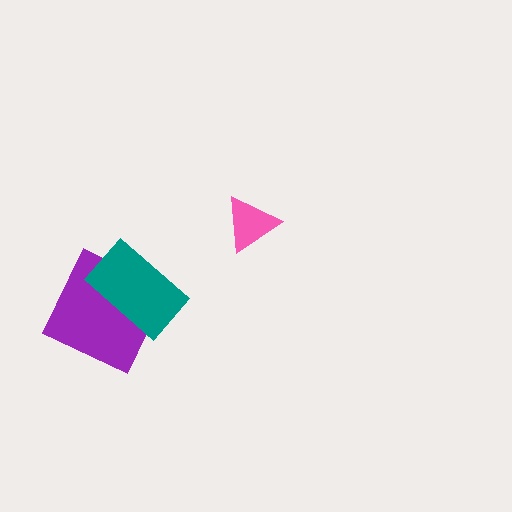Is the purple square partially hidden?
Yes, it is partially covered by another shape.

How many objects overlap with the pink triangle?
0 objects overlap with the pink triangle.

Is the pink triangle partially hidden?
No, no other shape covers it.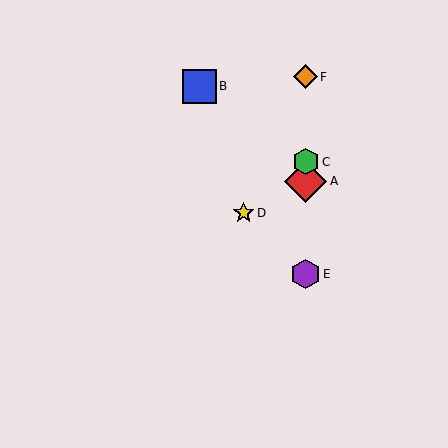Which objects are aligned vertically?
Objects A, C, E, F are aligned vertically.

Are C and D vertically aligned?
No, C is at x≈306 and D is at x≈244.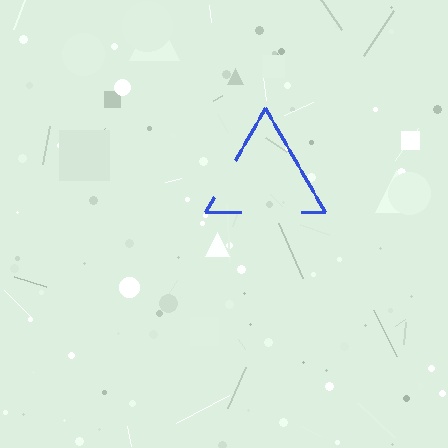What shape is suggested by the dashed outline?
The dashed outline suggests a triangle.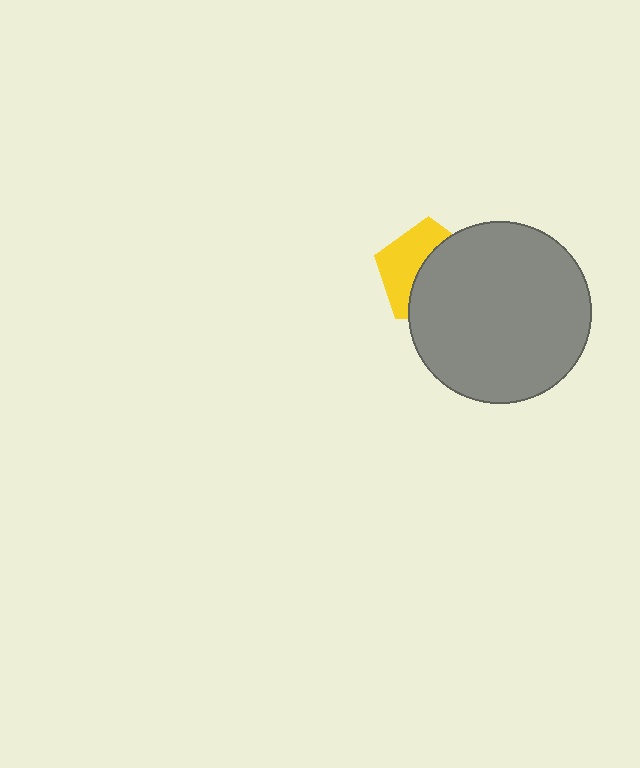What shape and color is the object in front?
The object in front is a gray circle.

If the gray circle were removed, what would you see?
You would see the complete yellow pentagon.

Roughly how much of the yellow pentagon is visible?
A small part of it is visible (roughly 44%).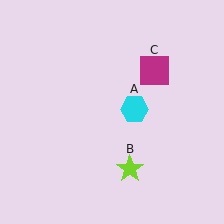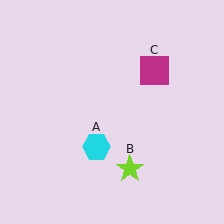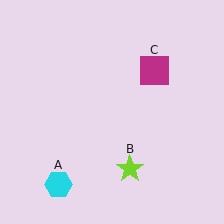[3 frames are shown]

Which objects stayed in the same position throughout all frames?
Lime star (object B) and magenta square (object C) remained stationary.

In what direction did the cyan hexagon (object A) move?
The cyan hexagon (object A) moved down and to the left.